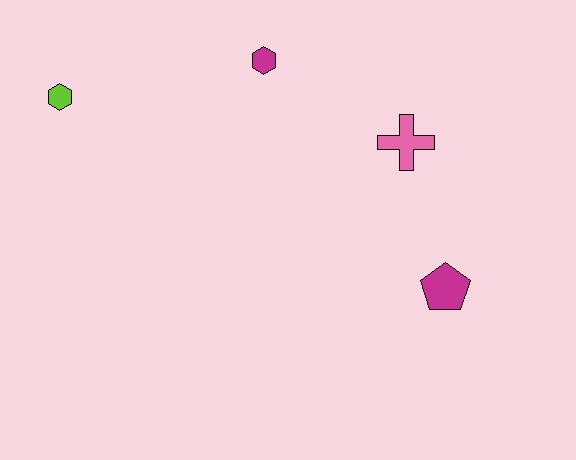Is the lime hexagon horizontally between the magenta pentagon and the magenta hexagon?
No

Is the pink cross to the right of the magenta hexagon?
Yes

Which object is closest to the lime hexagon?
The magenta hexagon is closest to the lime hexagon.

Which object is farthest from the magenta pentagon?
The lime hexagon is farthest from the magenta pentagon.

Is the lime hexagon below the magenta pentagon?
No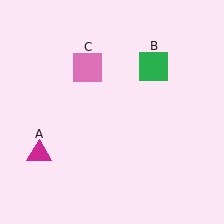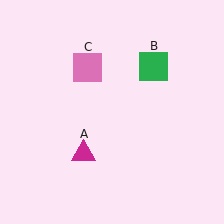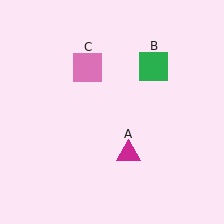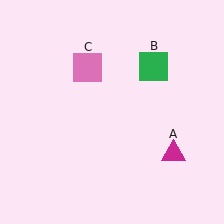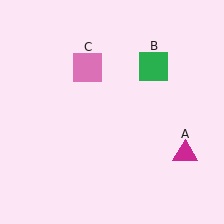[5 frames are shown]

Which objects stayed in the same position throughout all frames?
Green square (object B) and pink square (object C) remained stationary.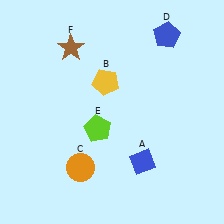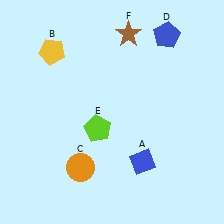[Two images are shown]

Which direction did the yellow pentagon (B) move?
The yellow pentagon (B) moved left.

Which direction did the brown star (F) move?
The brown star (F) moved right.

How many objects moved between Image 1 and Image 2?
2 objects moved between the two images.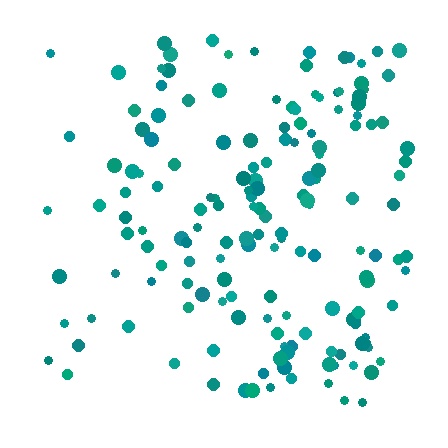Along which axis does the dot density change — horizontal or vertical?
Horizontal.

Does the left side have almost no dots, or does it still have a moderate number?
Still a moderate number, just noticeably fewer than the right.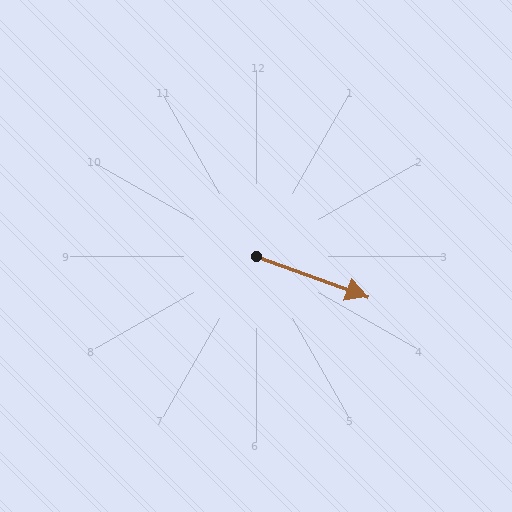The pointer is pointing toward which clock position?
Roughly 4 o'clock.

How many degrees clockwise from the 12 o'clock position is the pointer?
Approximately 110 degrees.